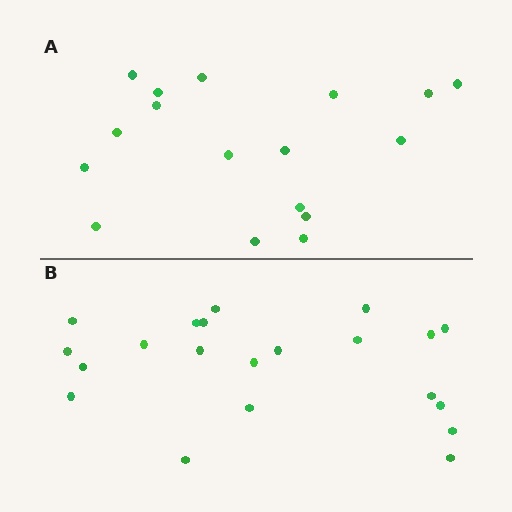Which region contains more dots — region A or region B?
Region B (the bottom region) has more dots.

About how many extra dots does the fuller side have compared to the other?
Region B has about 4 more dots than region A.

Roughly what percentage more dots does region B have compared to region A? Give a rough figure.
About 25% more.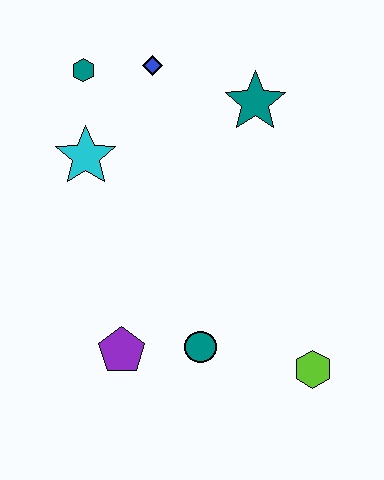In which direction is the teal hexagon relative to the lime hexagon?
The teal hexagon is above the lime hexagon.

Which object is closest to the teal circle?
The purple pentagon is closest to the teal circle.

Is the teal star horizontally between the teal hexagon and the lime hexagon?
Yes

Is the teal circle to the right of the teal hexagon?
Yes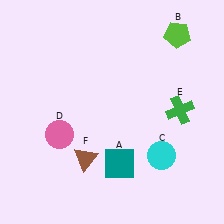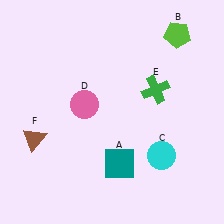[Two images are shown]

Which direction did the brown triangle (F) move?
The brown triangle (F) moved left.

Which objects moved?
The objects that moved are: the pink circle (D), the green cross (E), the brown triangle (F).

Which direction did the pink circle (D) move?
The pink circle (D) moved up.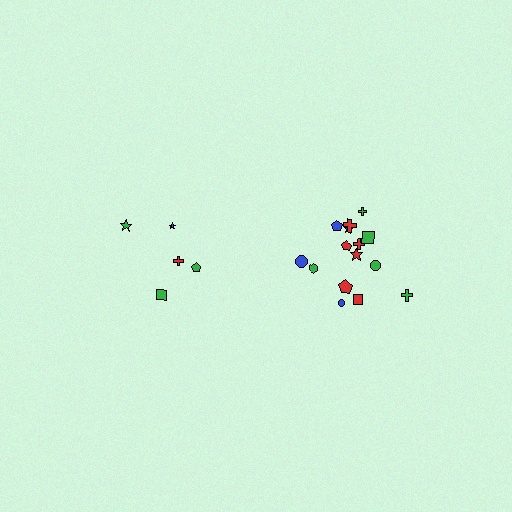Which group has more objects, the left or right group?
The right group.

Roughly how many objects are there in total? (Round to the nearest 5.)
Roughly 20 objects in total.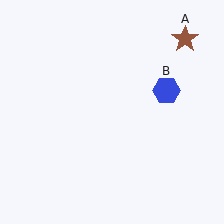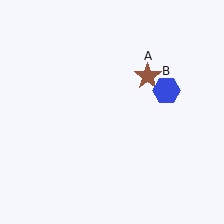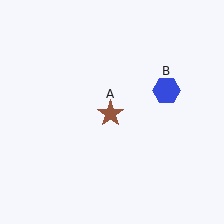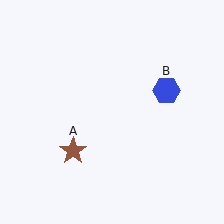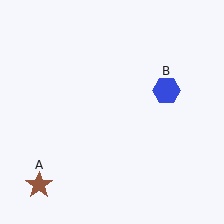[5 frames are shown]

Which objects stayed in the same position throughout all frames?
Blue hexagon (object B) remained stationary.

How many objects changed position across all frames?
1 object changed position: brown star (object A).